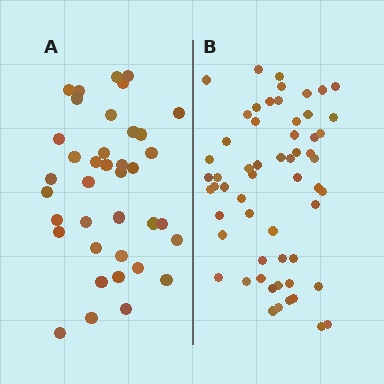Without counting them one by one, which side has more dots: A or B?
Region B (the right region) has more dots.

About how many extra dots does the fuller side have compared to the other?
Region B has approximately 20 more dots than region A.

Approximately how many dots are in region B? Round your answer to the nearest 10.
About 60 dots. (The exact count is 58, which rounds to 60.)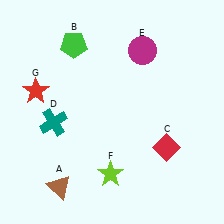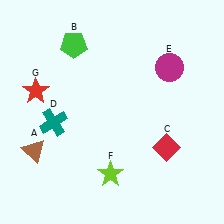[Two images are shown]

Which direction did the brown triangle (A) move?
The brown triangle (A) moved up.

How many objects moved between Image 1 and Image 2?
2 objects moved between the two images.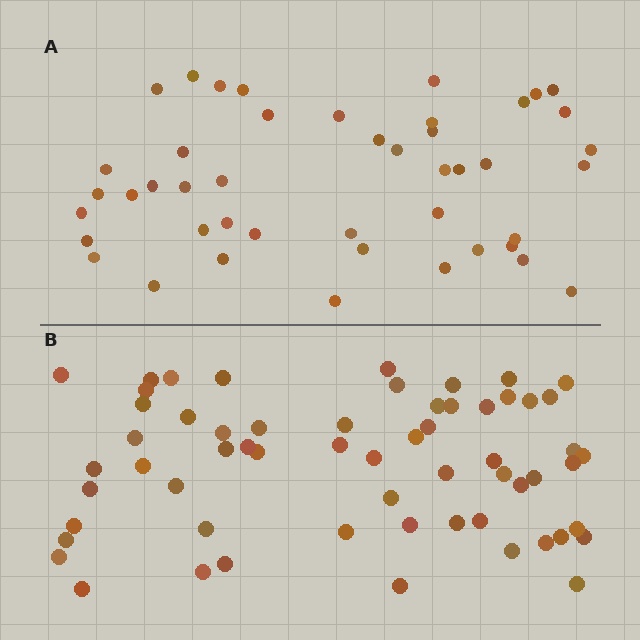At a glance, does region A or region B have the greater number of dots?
Region B (the bottom region) has more dots.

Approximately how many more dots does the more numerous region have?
Region B has approximately 15 more dots than region A.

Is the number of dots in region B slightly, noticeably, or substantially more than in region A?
Region B has noticeably more, but not dramatically so. The ratio is roughly 1.3 to 1.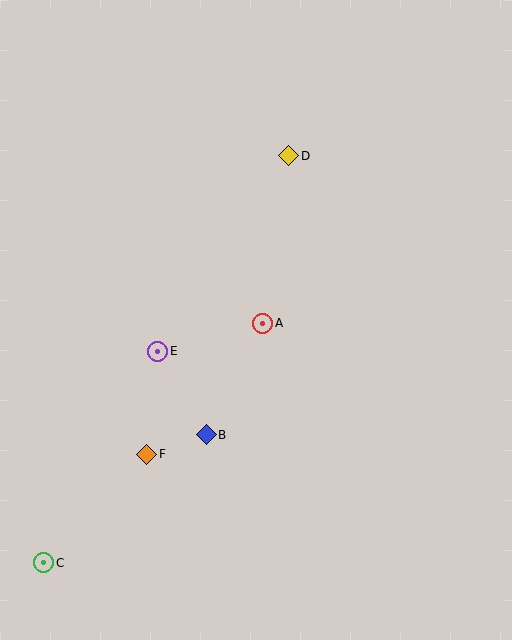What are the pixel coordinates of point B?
Point B is at (206, 435).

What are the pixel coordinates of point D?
Point D is at (289, 156).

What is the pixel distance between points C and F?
The distance between C and F is 150 pixels.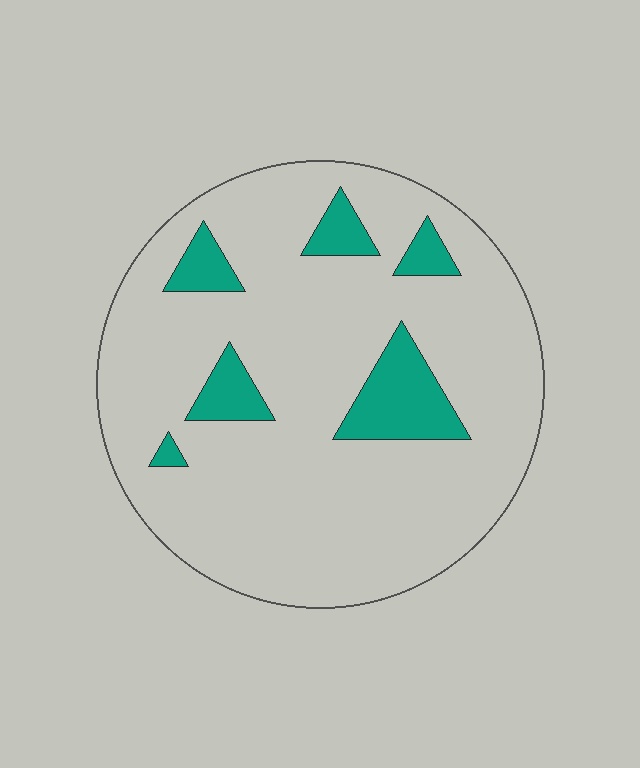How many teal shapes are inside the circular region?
6.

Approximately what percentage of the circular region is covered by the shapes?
Approximately 15%.